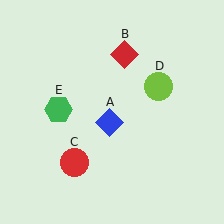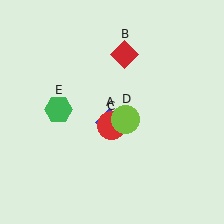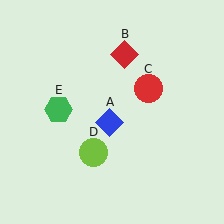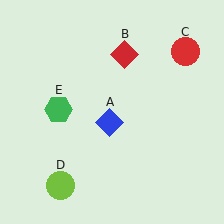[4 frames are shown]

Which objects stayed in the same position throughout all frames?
Blue diamond (object A) and red diamond (object B) and green hexagon (object E) remained stationary.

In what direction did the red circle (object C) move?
The red circle (object C) moved up and to the right.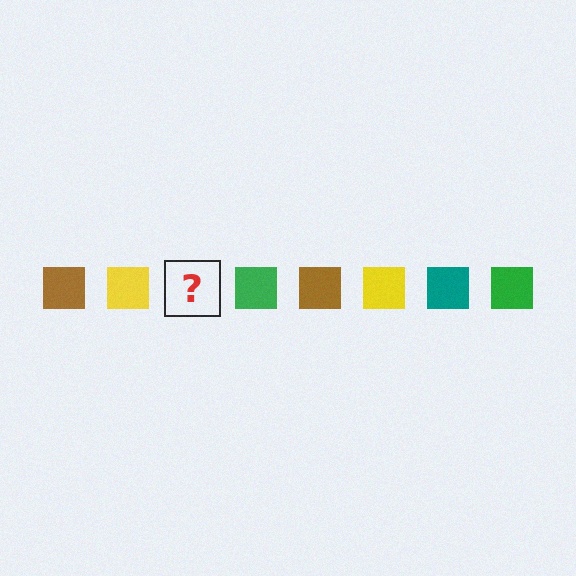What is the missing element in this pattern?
The missing element is a teal square.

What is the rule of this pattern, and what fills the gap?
The rule is that the pattern cycles through brown, yellow, teal, green squares. The gap should be filled with a teal square.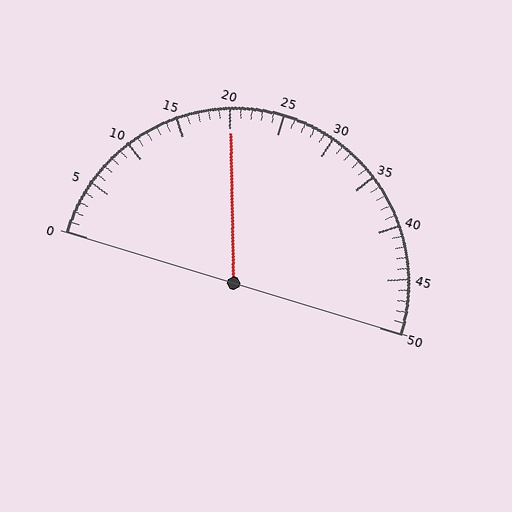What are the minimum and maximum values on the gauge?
The gauge ranges from 0 to 50.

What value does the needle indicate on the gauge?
The needle indicates approximately 20.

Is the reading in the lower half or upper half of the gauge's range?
The reading is in the lower half of the range (0 to 50).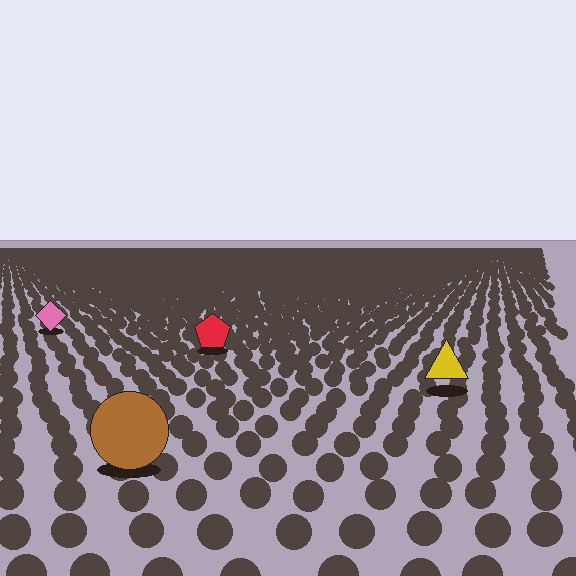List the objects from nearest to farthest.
From nearest to farthest: the brown circle, the yellow triangle, the red pentagon, the pink diamond.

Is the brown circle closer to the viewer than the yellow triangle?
Yes. The brown circle is closer — you can tell from the texture gradient: the ground texture is coarser near it.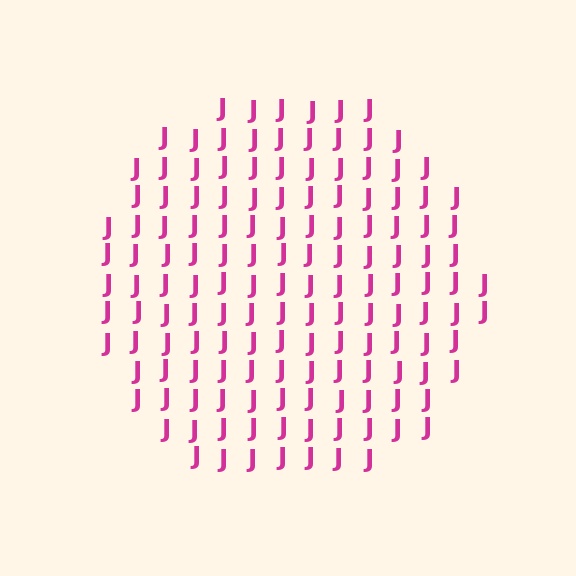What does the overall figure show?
The overall figure shows a circle.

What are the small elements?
The small elements are letter J's.